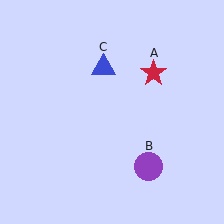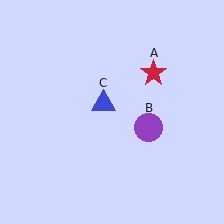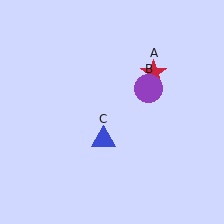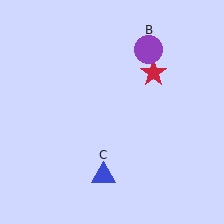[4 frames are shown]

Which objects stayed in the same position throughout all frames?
Red star (object A) remained stationary.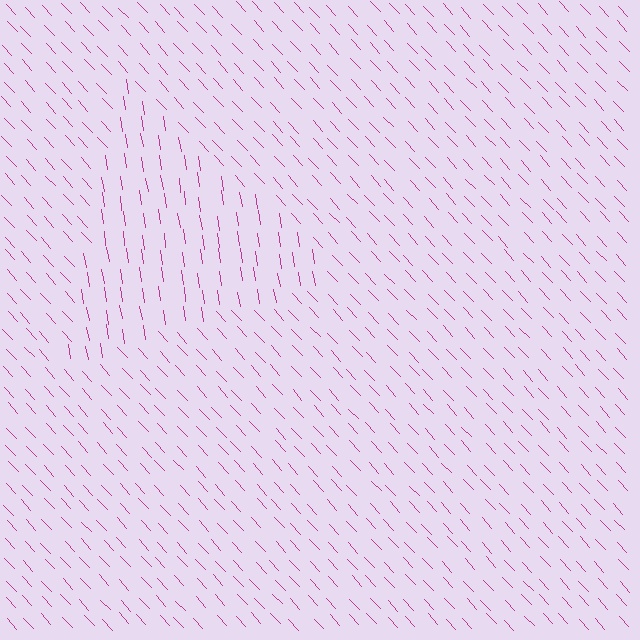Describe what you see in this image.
The image is filled with small magenta line segments. A triangle region in the image has lines oriented differently from the surrounding lines, creating a visible texture boundary.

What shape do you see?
I see a triangle.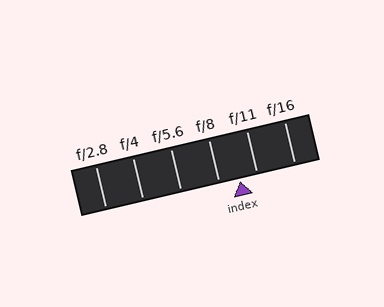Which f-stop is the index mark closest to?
The index mark is closest to f/11.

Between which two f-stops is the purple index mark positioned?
The index mark is between f/8 and f/11.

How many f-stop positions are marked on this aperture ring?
There are 6 f-stop positions marked.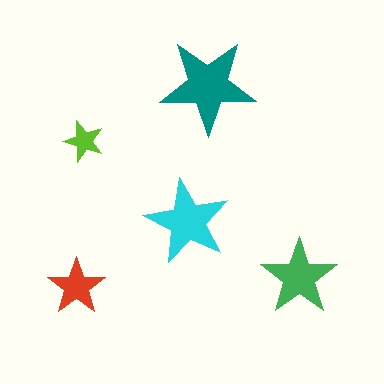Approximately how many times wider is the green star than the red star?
About 1.5 times wider.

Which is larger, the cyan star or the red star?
The cyan one.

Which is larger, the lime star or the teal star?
The teal one.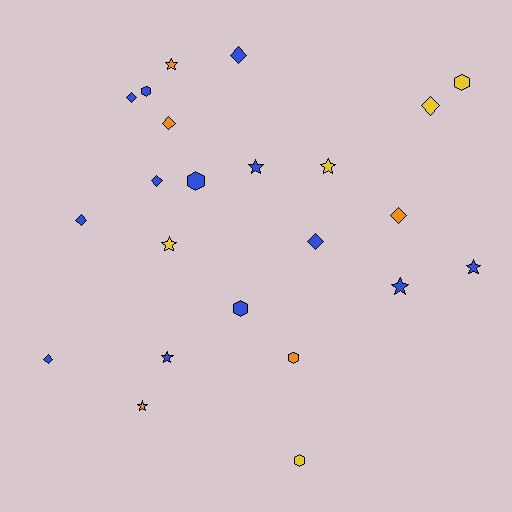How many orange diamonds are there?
There are 2 orange diamonds.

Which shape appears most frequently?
Diamond, with 9 objects.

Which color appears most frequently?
Blue, with 13 objects.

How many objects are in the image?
There are 23 objects.